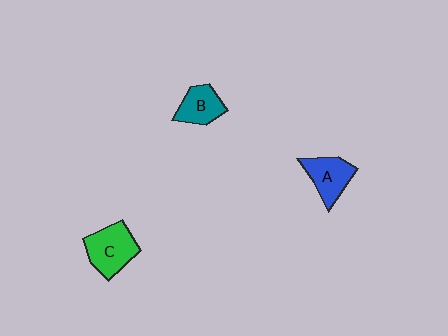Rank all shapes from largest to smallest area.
From largest to smallest: C (green), A (blue), B (teal).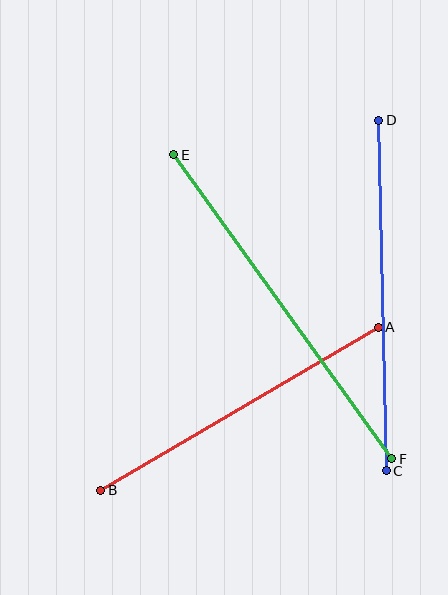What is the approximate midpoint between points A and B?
The midpoint is at approximately (239, 409) pixels.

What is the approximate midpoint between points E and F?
The midpoint is at approximately (283, 307) pixels.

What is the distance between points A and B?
The distance is approximately 322 pixels.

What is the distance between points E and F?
The distance is approximately 374 pixels.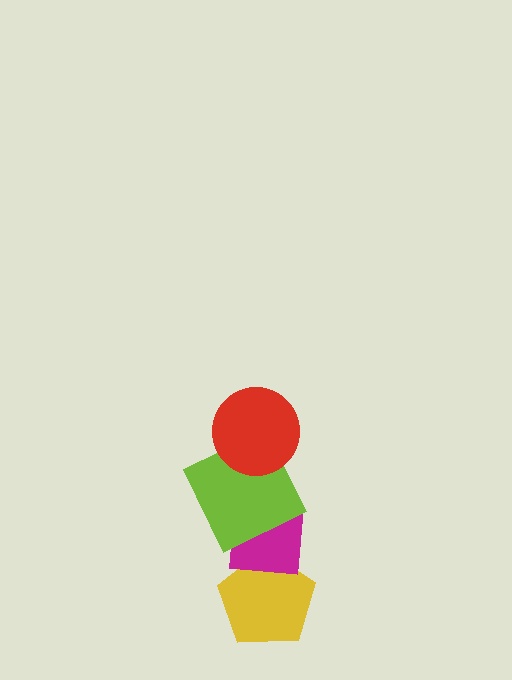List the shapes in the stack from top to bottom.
From top to bottom: the red circle, the lime square, the magenta square, the yellow pentagon.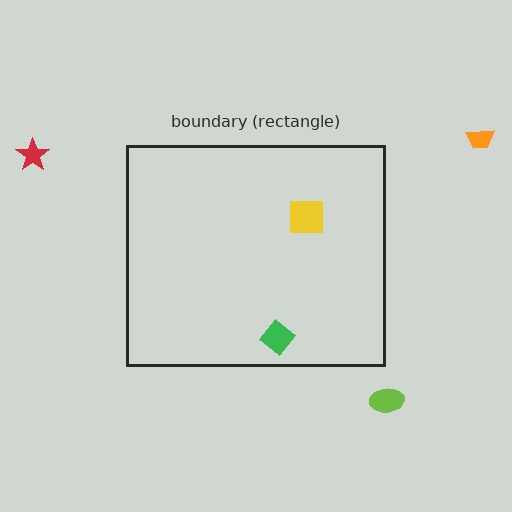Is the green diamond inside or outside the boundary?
Inside.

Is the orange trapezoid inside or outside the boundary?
Outside.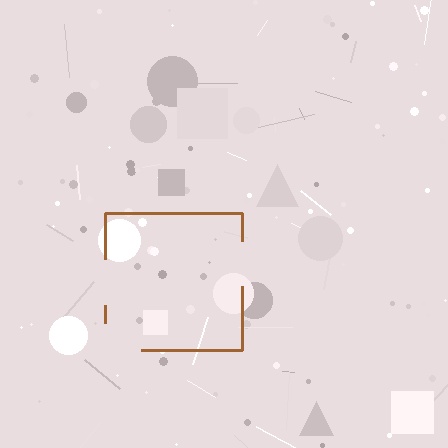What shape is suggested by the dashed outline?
The dashed outline suggests a square.